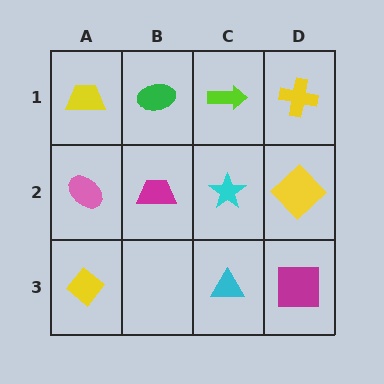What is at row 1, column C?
A lime arrow.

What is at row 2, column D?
A yellow diamond.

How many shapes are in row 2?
4 shapes.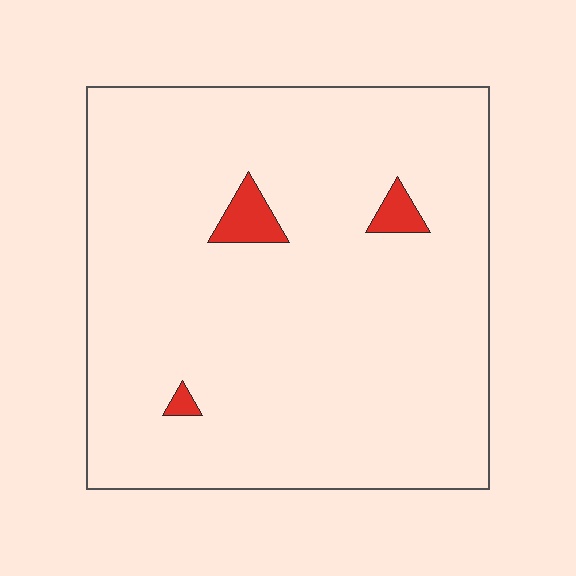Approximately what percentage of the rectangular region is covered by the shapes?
Approximately 5%.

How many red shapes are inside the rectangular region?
3.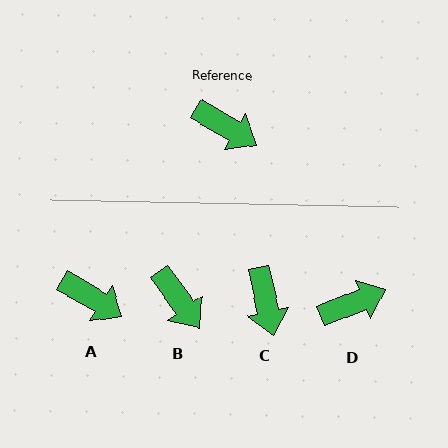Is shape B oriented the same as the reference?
No, it is off by about 24 degrees.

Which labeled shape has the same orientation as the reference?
A.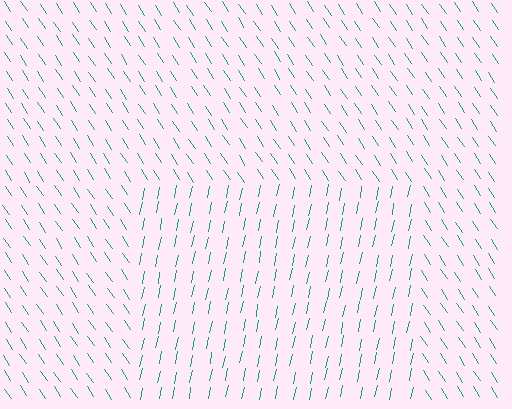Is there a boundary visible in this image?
Yes, there is a texture boundary formed by a change in line orientation.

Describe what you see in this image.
The image is filled with small teal line segments. A rectangle region in the image has lines oriented differently from the surrounding lines, creating a visible texture boundary.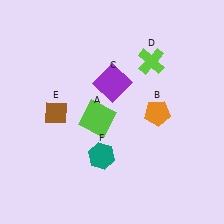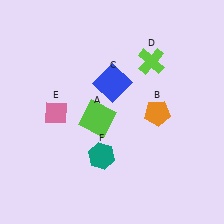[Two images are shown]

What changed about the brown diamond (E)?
In Image 1, E is brown. In Image 2, it changed to pink.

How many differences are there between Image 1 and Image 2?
There are 2 differences between the two images.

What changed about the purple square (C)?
In Image 1, C is purple. In Image 2, it changed to blue.